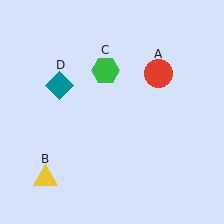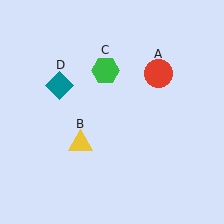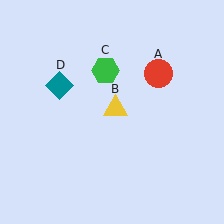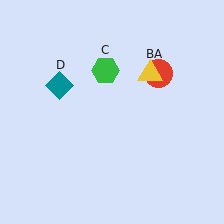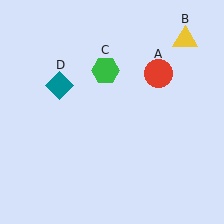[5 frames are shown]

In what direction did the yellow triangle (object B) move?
The yellow triangle (object B) moved up and to the right.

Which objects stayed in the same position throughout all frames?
Red circle (object A) and green hexagon (object C) and teal diamond (object D) remained stationary.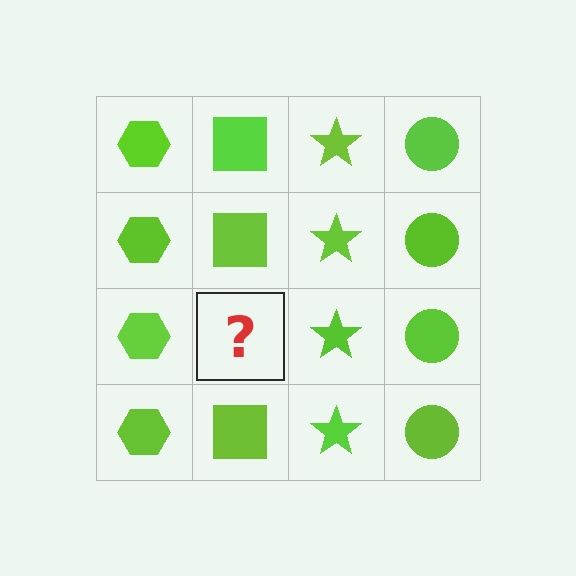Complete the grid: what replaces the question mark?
The question mark should be replaced with a lime square.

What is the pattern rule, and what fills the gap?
The rule is that each column has a consistent shape. The gap should be filled with a lime square.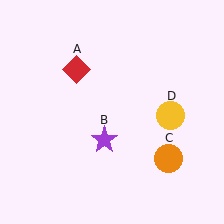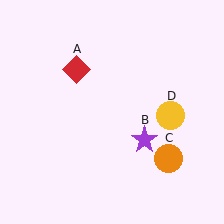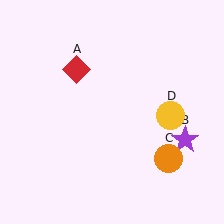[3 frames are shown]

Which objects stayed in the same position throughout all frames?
Red diamond (object A) and orange circle (object C) and yellow circle (object D) remained stationary.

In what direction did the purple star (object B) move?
The purple star (object B) moved right.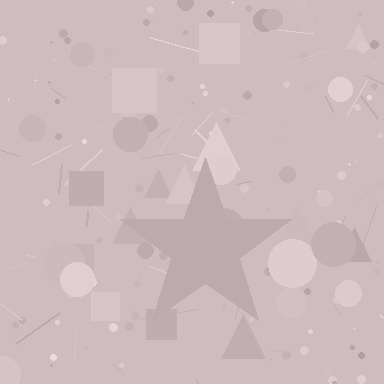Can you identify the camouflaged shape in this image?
The camouflaged shape is a star.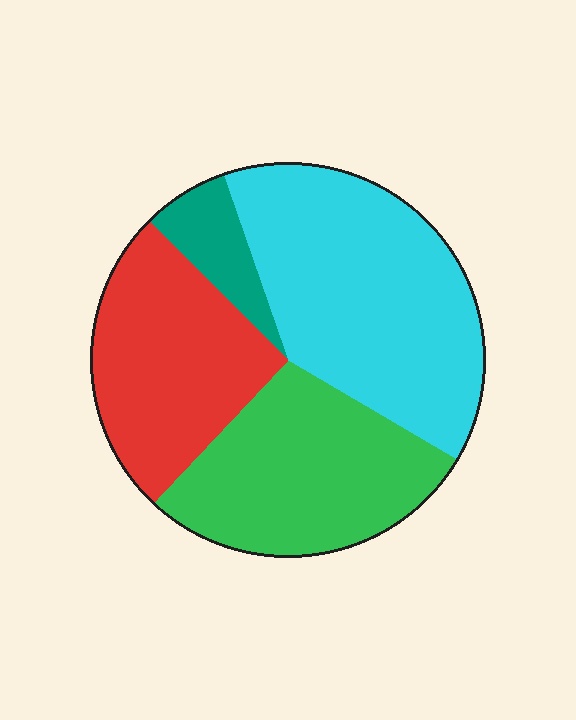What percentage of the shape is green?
Green covers 28% of the shape.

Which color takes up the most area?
Cyan, at roughly 40%.